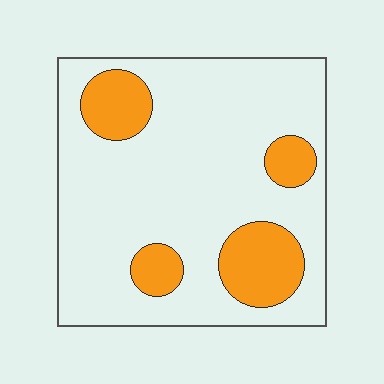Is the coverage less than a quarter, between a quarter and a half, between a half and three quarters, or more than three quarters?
Less than a quarter.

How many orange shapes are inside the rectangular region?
4.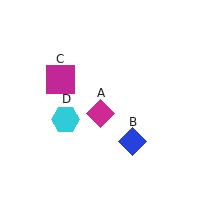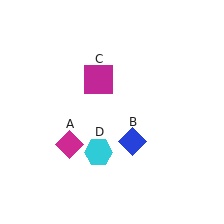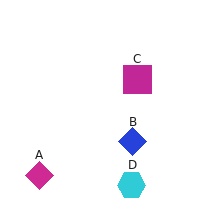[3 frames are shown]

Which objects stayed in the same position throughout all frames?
Blue diamond (object B) remained stationary.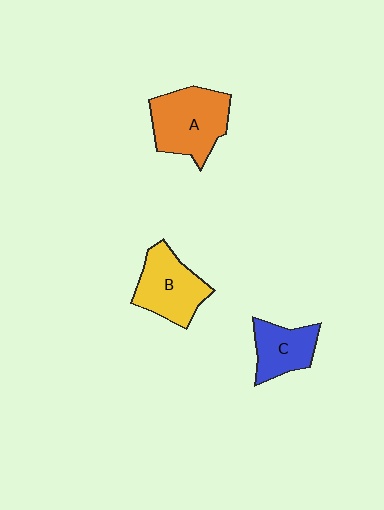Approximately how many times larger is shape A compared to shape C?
Approximately 1.6 times.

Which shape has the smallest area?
Shape C (blue).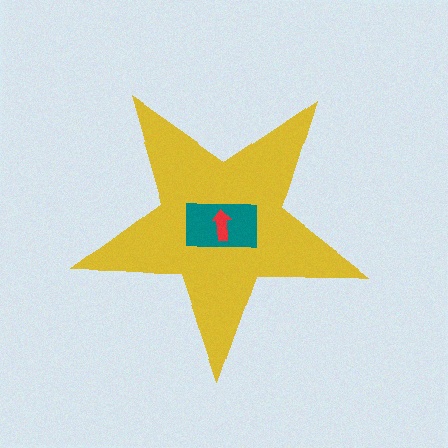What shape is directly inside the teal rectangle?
The red arrow.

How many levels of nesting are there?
3.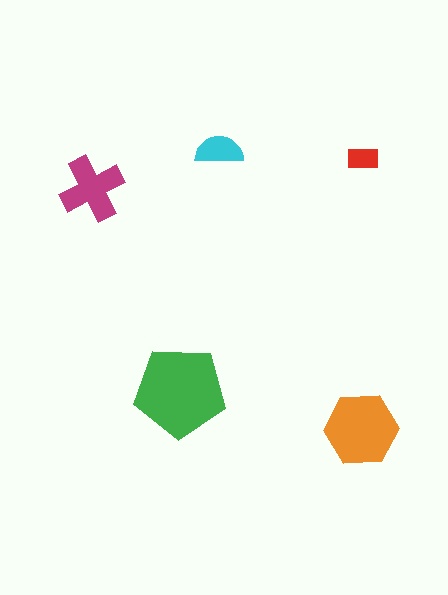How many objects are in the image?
There are 5 objects in the image.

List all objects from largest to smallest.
The green pentagon, the orange hexagon, the magenta cross, the cyan semicircle, the red rectangle.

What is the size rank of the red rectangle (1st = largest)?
5th.